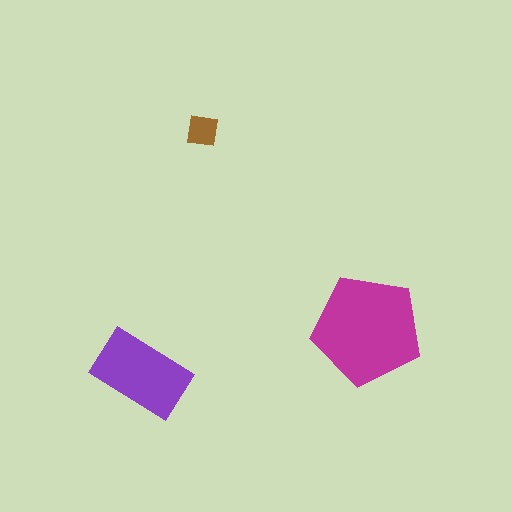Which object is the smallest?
The brown square.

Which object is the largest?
The magenta pentagon.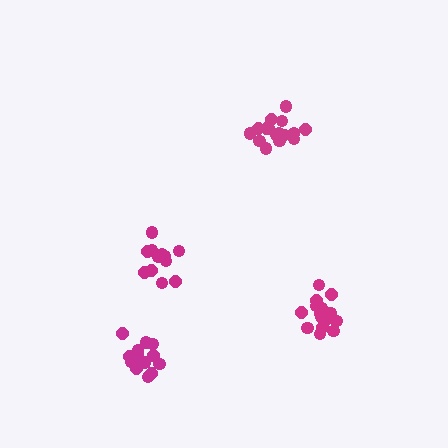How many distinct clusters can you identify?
There are 4 distinct clusters.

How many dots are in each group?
Group 1: 17 dots, Group 2: 14 dots, Group 3: 13 dots, Group 4: 16 dots (60 total).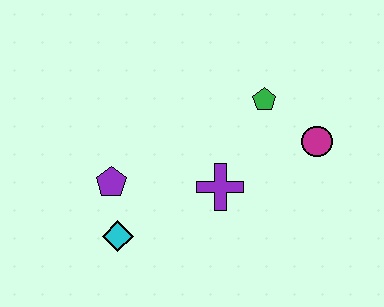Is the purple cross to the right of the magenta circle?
No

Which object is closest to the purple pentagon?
The cyan diamond is closest to the purple pentagon.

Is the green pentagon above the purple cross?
Yes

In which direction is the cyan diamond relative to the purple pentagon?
The cyan diamond is below the purple pentagon.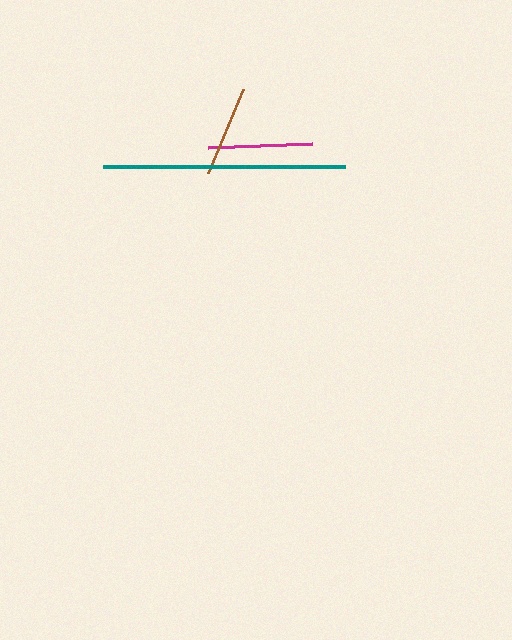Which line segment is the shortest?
The brown line is the shortest at approximately 91 pixels.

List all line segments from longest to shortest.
From longest to shortest: teal, magenta, brown.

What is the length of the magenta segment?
The magenta segment is approximately 104 pixels long.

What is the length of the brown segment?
The brown segment is approximately 91 pixels long.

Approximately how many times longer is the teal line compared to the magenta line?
The teal line is approximately 2.3 times the length of the magenta line.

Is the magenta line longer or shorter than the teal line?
The teal line is longer than the magenta line.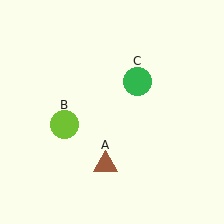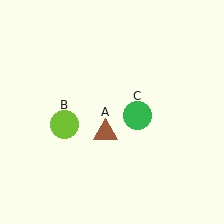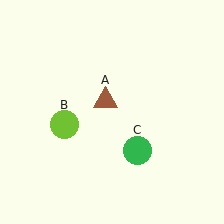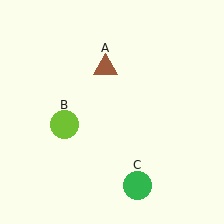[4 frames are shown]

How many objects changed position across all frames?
2 objects changed position: brown triangle (object A), green circle (object C).